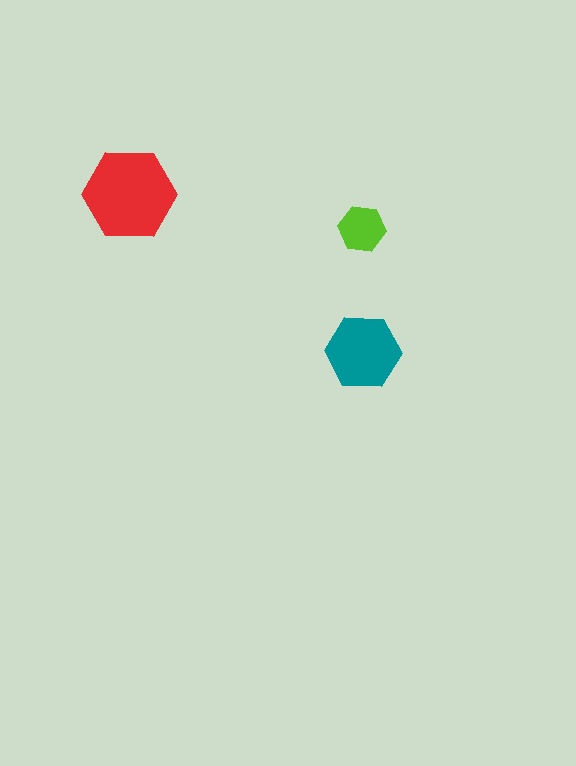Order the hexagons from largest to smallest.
the red one, the teal one, the lime one.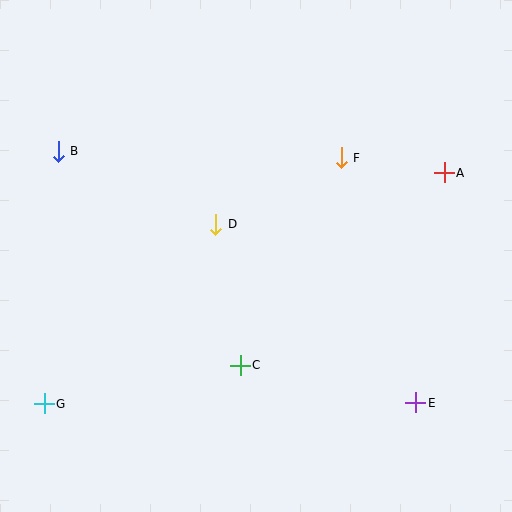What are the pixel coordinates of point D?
Point D is at (216, 224).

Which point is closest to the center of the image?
Point D at (216, 224) is closest to the center.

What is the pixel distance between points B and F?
The distance between B and F is 283 pixels.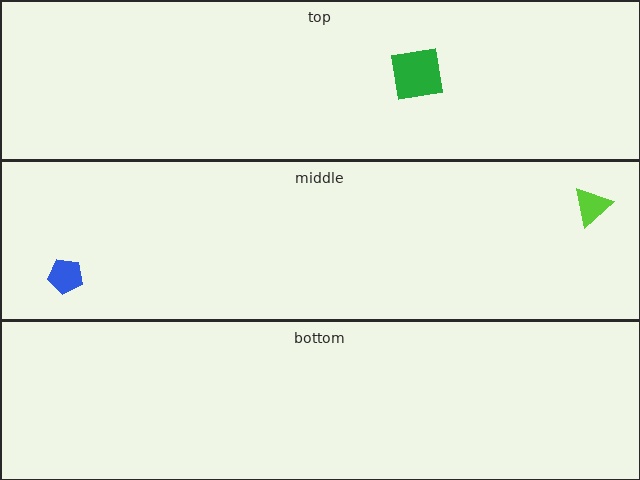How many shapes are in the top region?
1.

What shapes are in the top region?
The green square.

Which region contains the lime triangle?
The middle region.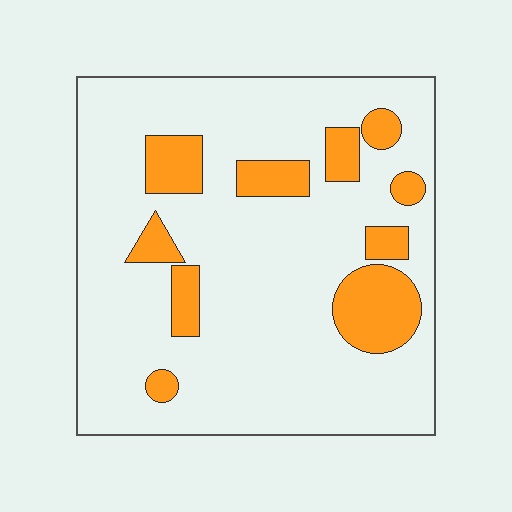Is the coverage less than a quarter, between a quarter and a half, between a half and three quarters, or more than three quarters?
Less than a quarter.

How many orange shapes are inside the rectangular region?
10.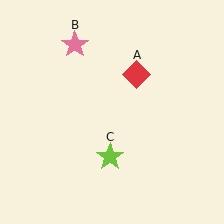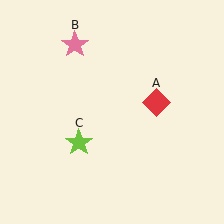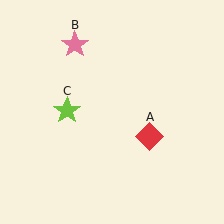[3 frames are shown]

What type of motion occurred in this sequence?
The red diamond (object A), lime star (object C) rotated clockwise around the center of the scene.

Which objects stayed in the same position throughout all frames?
Pink star (object B) remained stationary.